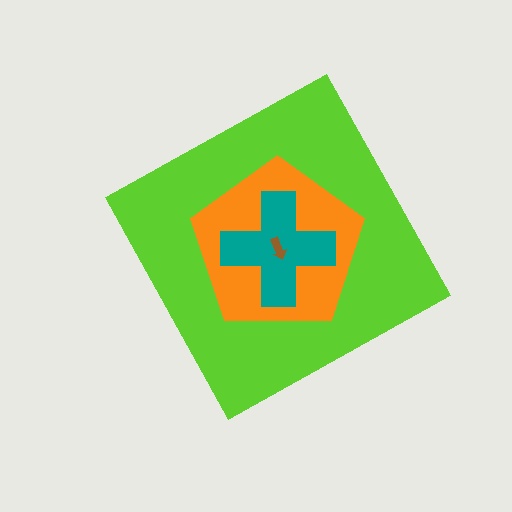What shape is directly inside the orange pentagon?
The teal cross.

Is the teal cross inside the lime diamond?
Yes.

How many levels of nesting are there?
4.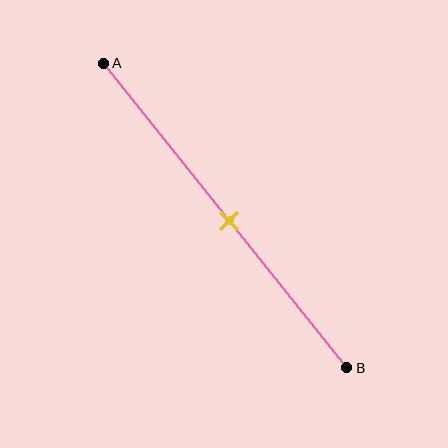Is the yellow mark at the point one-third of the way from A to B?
No, the mark is at about 50% from A, not at the 33% one-third point.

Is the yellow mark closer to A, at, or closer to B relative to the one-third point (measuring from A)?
The yellow mark is closer to point B than the one-third point of segment AB.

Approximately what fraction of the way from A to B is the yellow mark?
The yellow mark is approximately 50% of the way from A to B.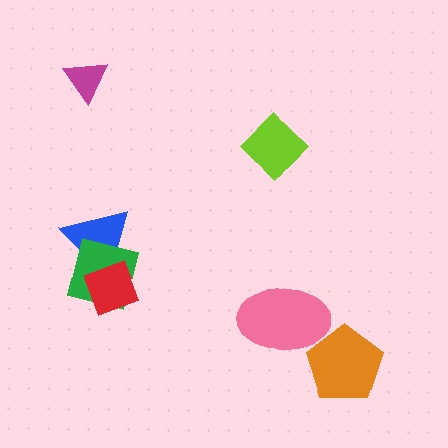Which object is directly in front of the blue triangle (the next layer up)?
The green square is directly in front of the blue triangle.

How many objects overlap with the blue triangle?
2 objects overlap with the blue triangle.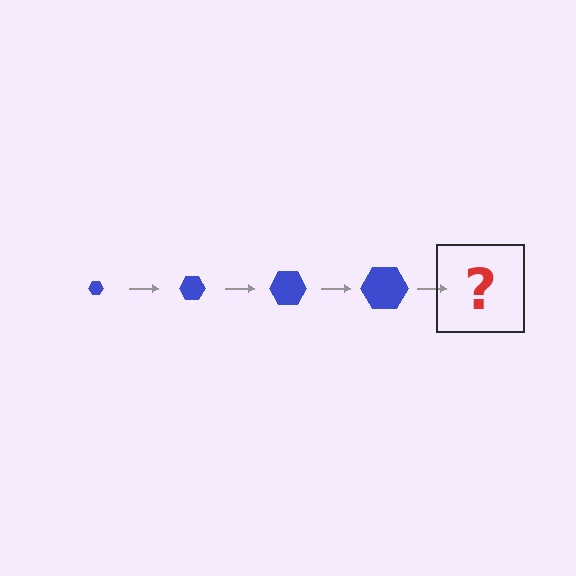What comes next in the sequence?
The next element should be a blue hexagon, larger than the previous one.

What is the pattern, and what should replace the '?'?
The pattern is that the hexagon gets progressively larger each step. The '?' should be a blue hexagon, larger than the previous one.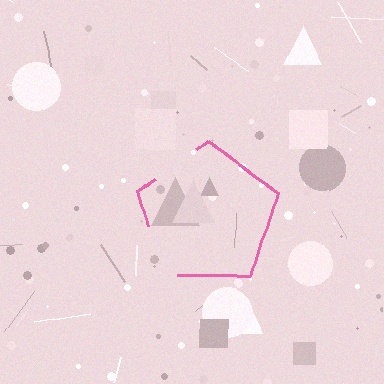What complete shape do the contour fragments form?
The contour fragments form a pentagon.